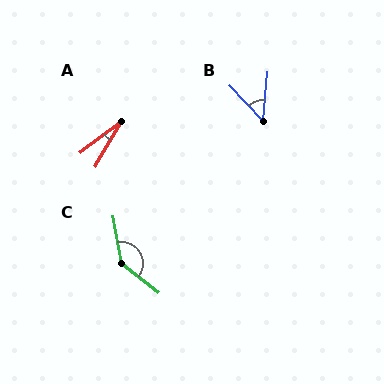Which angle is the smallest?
A, at approximately 22 degrees.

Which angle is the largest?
C, at approximately 137 degrees.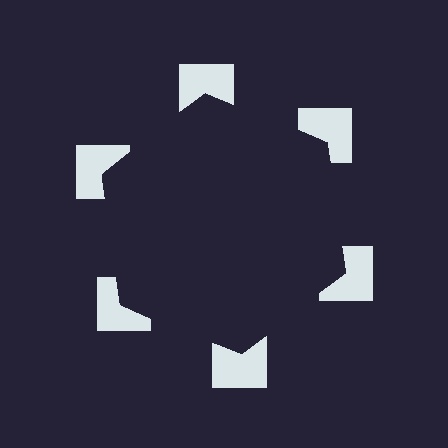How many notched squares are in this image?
There are 6 — one at each vertex of the illusory hexagon.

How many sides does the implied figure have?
6 sides.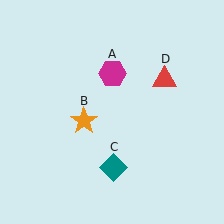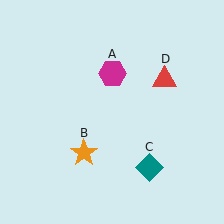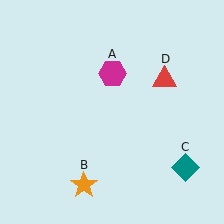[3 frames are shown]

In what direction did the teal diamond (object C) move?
The teal diamond (object C) moved right.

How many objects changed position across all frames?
2 objects changed position: orange star (object B), teal diamond (object C).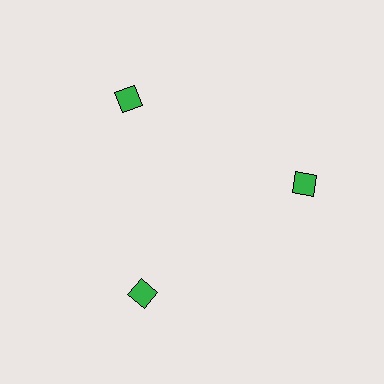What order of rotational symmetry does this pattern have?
This pattern has 3-fold rotational symmetry.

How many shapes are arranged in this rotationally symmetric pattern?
There are 3 shapes, arranged in 3 groups of 1.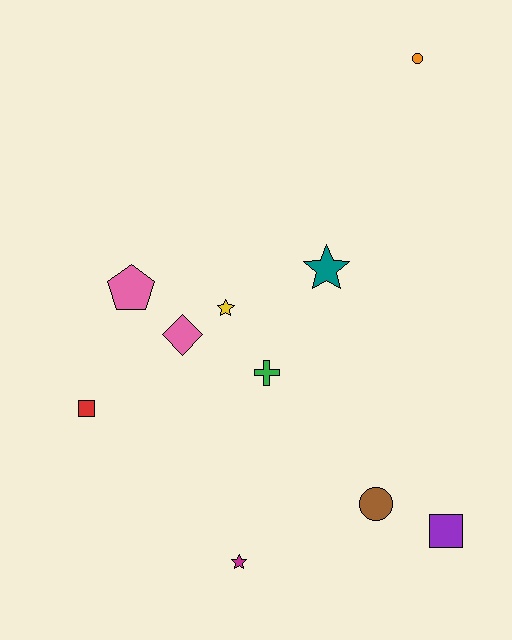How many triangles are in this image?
There are no triangles.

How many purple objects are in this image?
There is 1 purple object.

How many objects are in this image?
There are 10 objects.